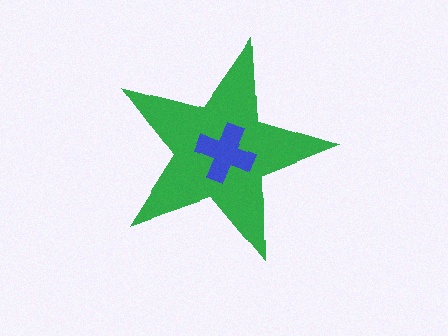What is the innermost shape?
The blue cross.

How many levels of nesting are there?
2.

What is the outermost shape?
The green star.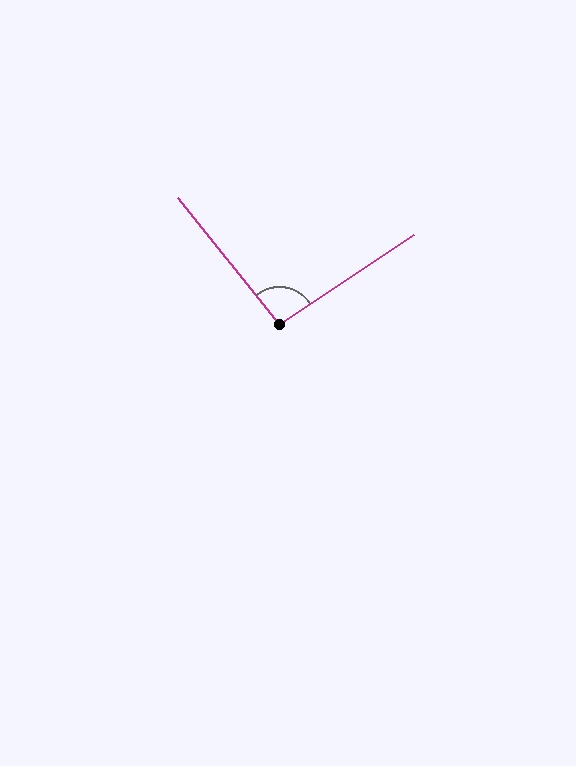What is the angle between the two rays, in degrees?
Approximately 95 degrees.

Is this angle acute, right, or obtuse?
It is obtuse.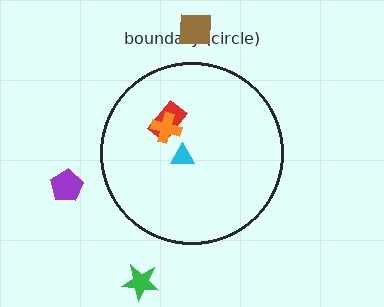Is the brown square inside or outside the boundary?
Outside.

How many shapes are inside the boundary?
3 inside, 3 outside.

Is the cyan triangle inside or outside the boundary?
Inside.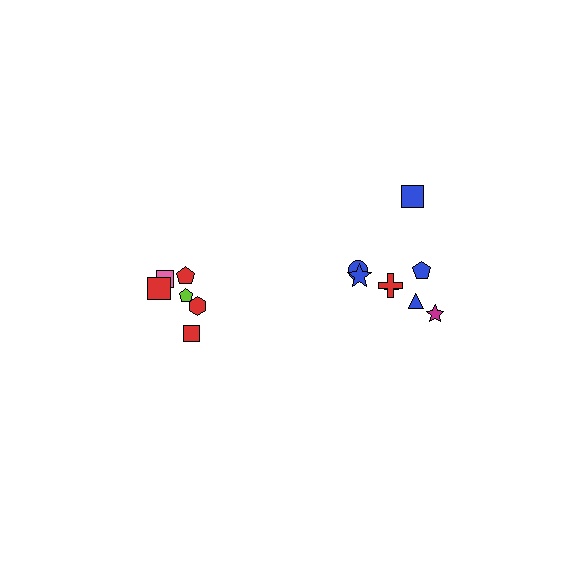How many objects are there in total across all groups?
There are 14 objects.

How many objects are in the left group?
There are 6 objects.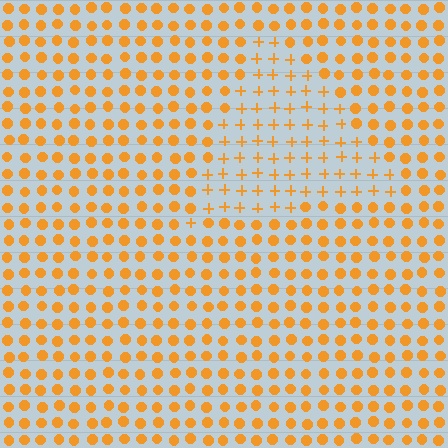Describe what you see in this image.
The image is filled with small orange elements arranged in a uniform grid. A triangle-shaped region contains plus signs, while the surrounding area contains circles. The boundary is defined purely by the change in element shape.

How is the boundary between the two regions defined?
The boundary is defined by a change in element shape: plus signs inside vs. circles outside. All elements share the same color and spacing.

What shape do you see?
I see a triangle.